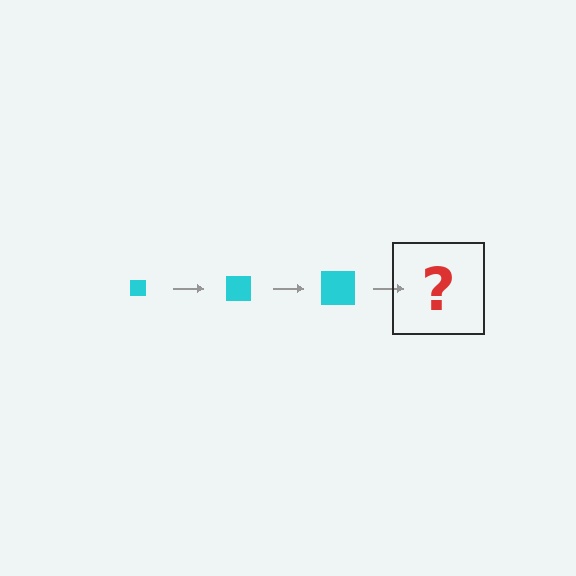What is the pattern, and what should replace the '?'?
The pattern is that the square gets progressively larger each step. The '?' should be a cyan square, larger than the previous one.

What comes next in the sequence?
The next element should be a cyan square, larger than the previous one.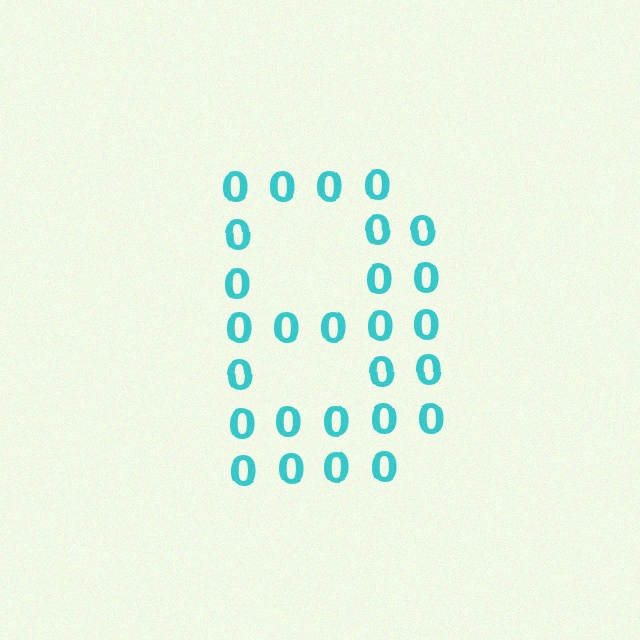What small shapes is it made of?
It is made of small digit 0's.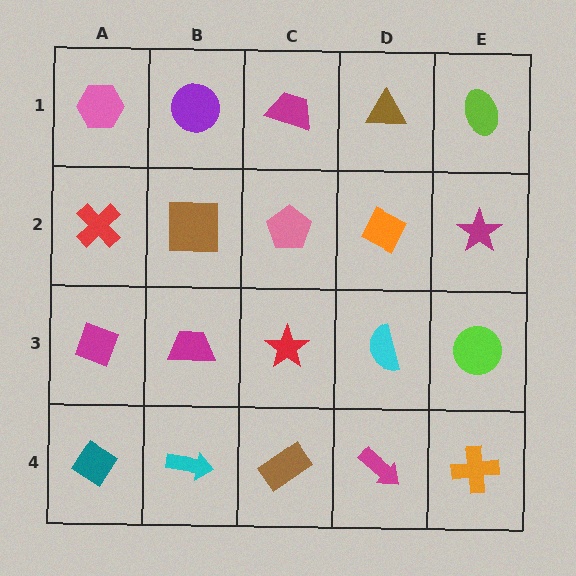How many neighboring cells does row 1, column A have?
2.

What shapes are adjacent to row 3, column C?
A pink pentagon (row 2, column C), a brown rectangle (row 4, column C), a magenta trapezoid (row 3, column B), a cyan semicircle (row 3, column D).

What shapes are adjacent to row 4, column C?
A red star (row 3, column C), a cyan arrow (row 4, column B), a magenta arrow (row 4, column D).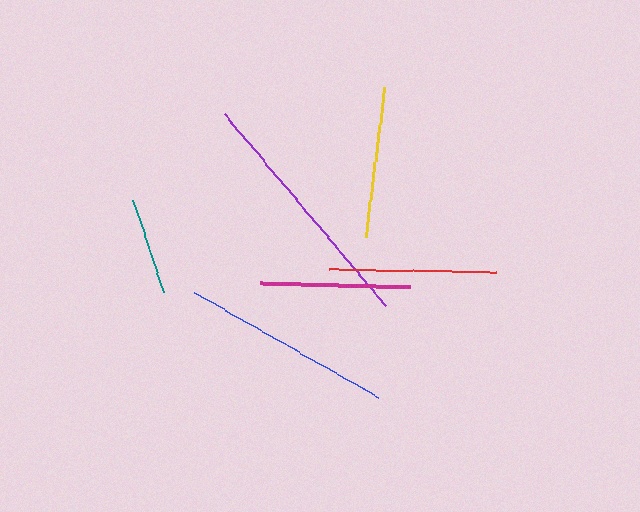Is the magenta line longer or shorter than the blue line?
The blue line is longer than the magenta line.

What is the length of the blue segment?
The blue segment is approximately 212 pixels long.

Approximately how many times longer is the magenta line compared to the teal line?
The magenta line is approximately 1.5 times the length of the teal line.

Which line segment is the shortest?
The teal line is the shortest at approximately 97 pixels.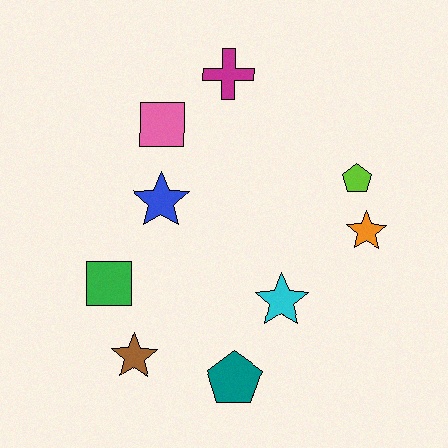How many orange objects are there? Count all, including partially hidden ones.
There is 1 orange object.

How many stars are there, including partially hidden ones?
There are 4 stars.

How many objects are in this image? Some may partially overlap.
There are 9 objects.